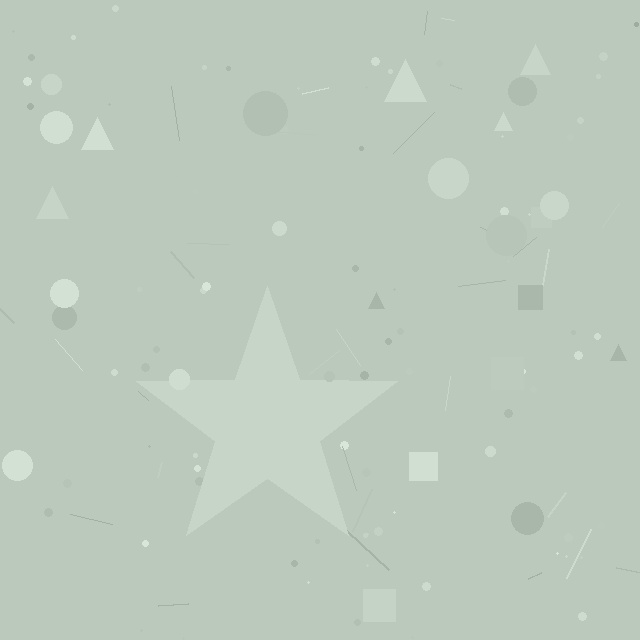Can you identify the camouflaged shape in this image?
The camouflaged shape is a star.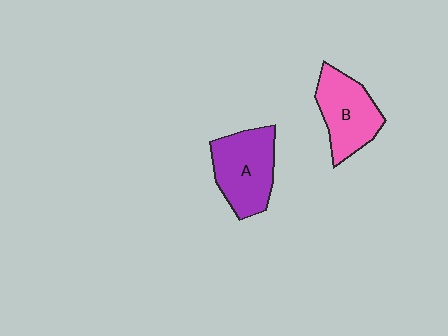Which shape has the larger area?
Shape A (purple).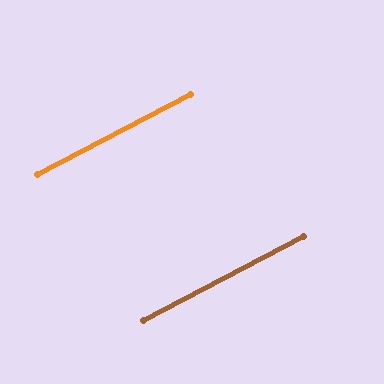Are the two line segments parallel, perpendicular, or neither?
Parallel — their directions differ by only 0.2°.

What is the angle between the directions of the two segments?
Approximately 0 degrees.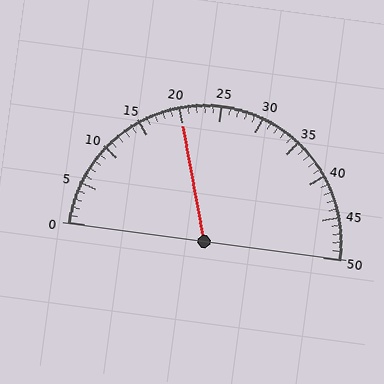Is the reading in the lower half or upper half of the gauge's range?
The reading is in the lower half of the range (0 to 50).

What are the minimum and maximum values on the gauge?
The gauge ranges from 0 to 50.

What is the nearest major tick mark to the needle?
The nearest major tick mark is 20.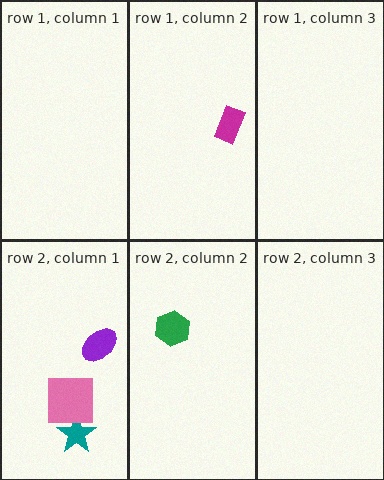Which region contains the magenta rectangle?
The row 1, column 2 region.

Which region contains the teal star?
The row 2, column 1 region.